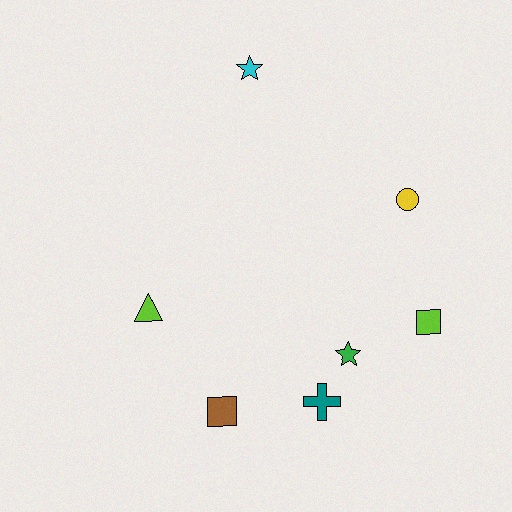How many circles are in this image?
There is 1 circle.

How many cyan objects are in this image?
There is 1 cyan object.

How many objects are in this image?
There are 7 objects.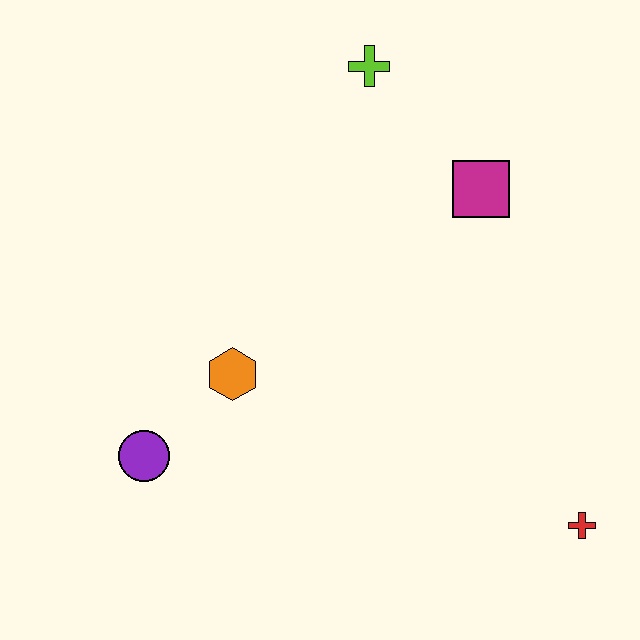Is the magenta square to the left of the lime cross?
No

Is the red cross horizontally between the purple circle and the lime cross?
No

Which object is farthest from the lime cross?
The red cross is farthest from the lime cross.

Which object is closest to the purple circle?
The orange hexagon is closest to the purple circle.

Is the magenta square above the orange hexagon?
Yes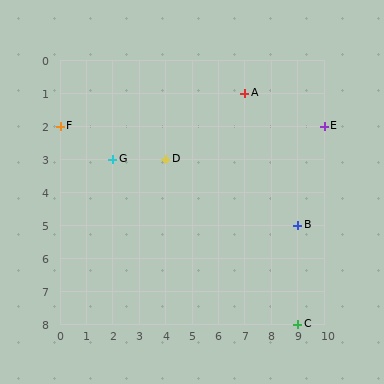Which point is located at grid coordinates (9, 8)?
Point C is at (9, 8).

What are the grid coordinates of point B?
Point B is at grid coordinates (9, 5).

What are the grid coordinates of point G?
Point G is at grid coordinates (2, 3).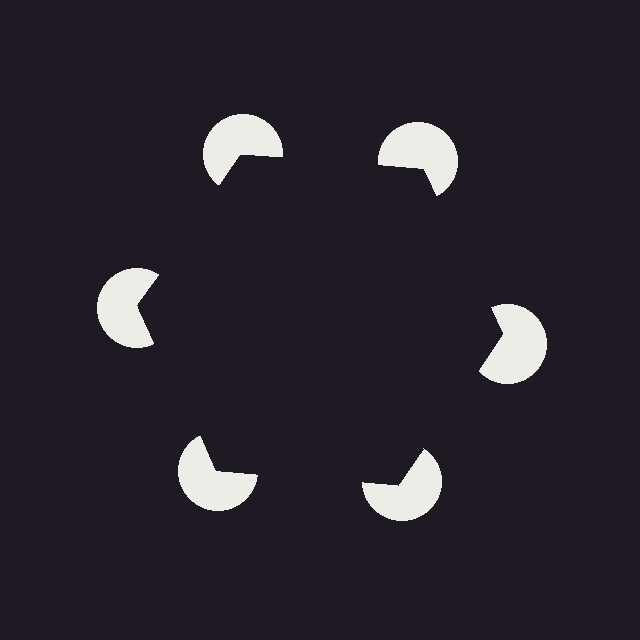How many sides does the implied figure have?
6 sides.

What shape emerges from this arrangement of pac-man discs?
An illusory hexagon — its edges are inferred from the aligned wedge cuts in the pac-man discs, not physically drawn.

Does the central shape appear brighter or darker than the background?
It typically appears slightly darker than the background, even though no actual brightness change is drawn.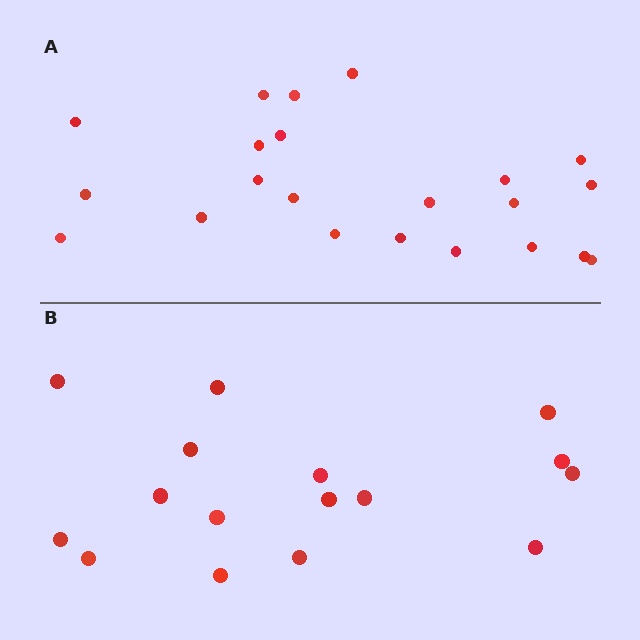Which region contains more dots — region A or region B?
Region A (the top region) has more dots.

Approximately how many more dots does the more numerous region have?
Region A has about 6 more dots than region B.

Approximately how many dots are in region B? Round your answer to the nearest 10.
About 20 dots. (The exact count is 16, which rounds to 20.)